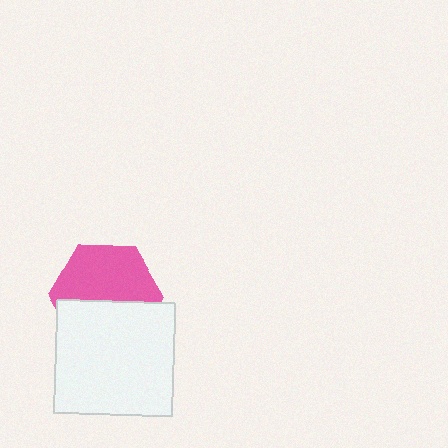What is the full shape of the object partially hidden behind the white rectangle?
The partially hidden object is a pink hexagon.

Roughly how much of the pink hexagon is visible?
About half of it is visible (roughly 56%).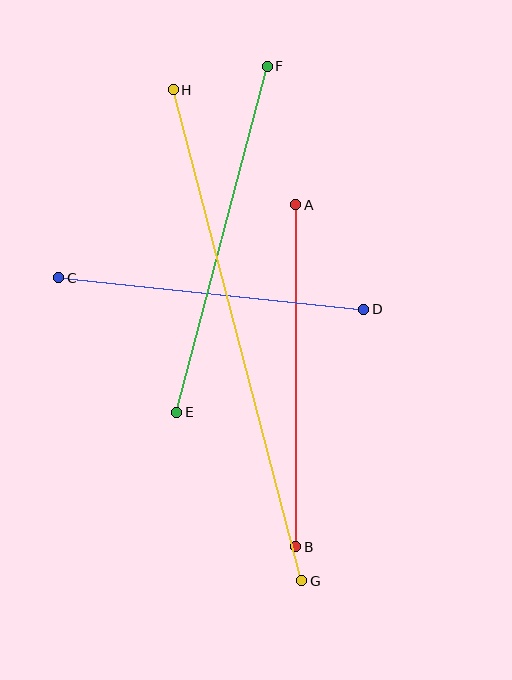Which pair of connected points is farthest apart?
Points G and H are farthest apart.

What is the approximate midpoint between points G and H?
The midpoint is at approximately (237, 335) pixels.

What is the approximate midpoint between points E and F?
The midpoint is at approximately (222, 239) pixels.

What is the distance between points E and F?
The distance is approximately 357 pixels.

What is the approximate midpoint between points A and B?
The midpoint is at approximately (296, 376) pixels.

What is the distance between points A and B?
The distance is approximately 342 pixels.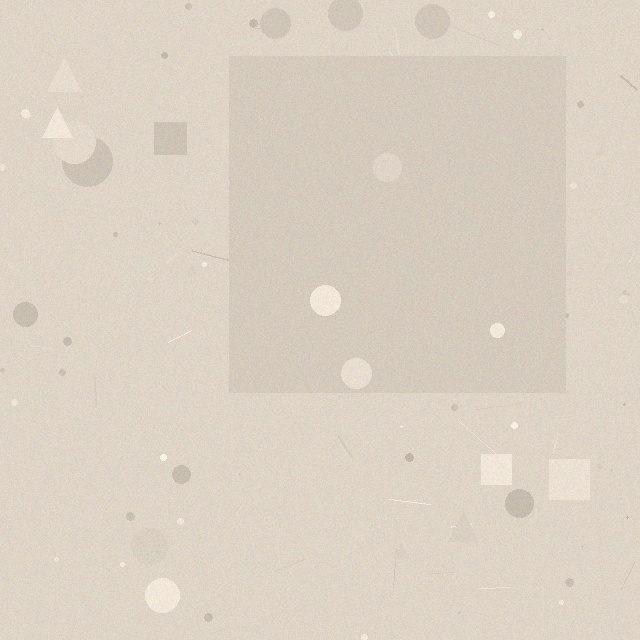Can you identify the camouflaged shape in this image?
The camouflaged shape is a square.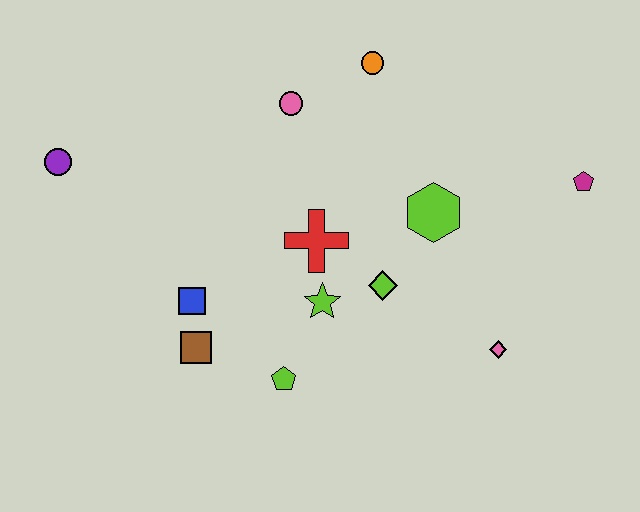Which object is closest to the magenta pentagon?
The lime hexagon is closest to the magenta pentagon.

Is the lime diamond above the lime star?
Yes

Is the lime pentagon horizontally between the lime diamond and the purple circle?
Yes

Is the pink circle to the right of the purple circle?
Yes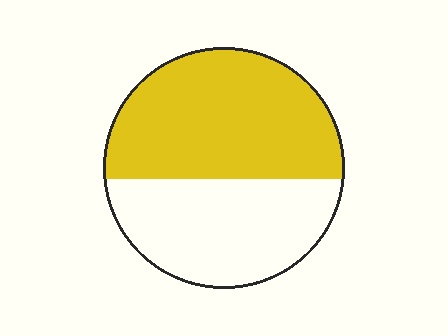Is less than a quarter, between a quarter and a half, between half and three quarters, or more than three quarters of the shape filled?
Between half and three quarters.